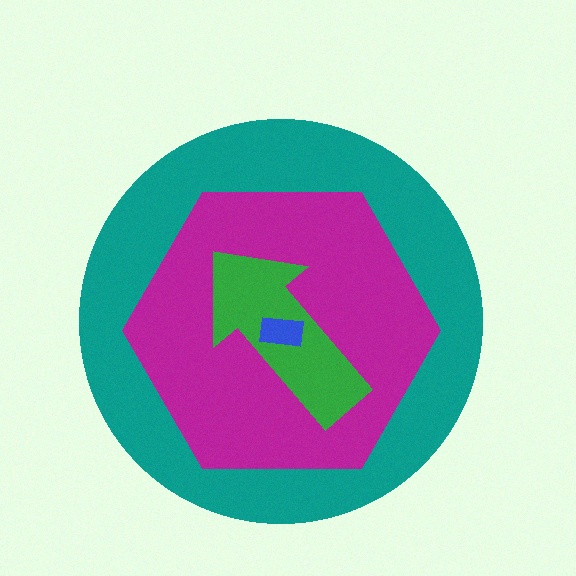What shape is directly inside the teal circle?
The magenta hexagon.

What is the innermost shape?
The blue rectangle.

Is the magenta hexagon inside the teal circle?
Yes.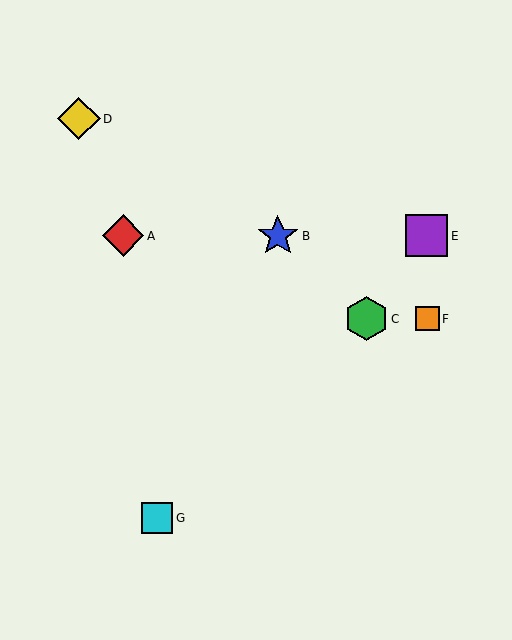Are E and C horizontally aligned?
No, E is at y≈236 and C is at y≈319.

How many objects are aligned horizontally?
3 objects (A, B, E) are aligned horizontally.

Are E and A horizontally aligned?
Yes, both are at y≈236.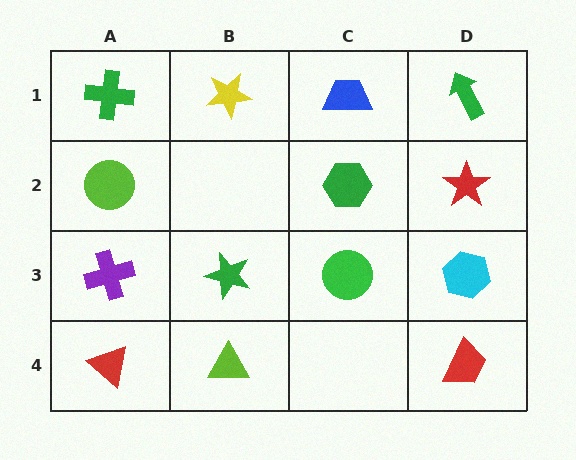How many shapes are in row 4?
3 shapes.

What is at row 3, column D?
A cyan hexagon.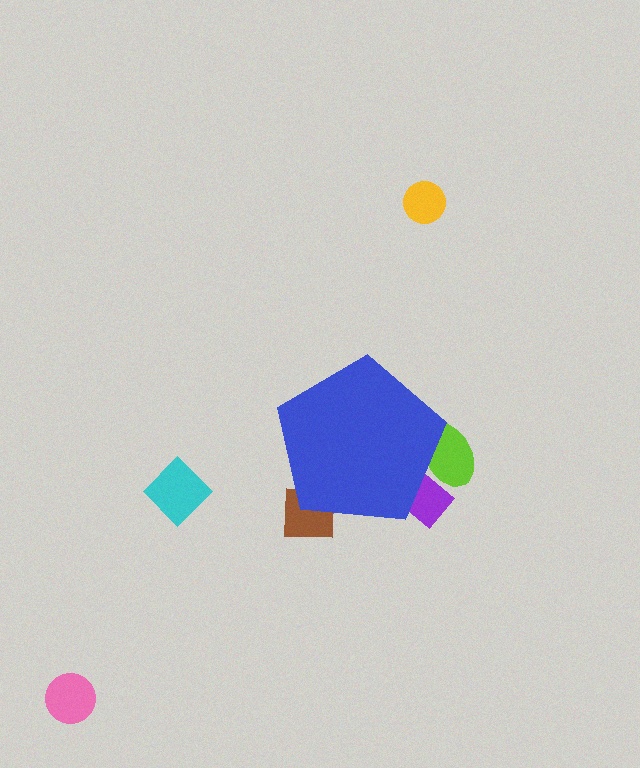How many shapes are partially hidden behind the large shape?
3 shapes are partially hidden.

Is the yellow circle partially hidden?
No, the yellow circle is fully visible.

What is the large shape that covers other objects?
A blue pentagon.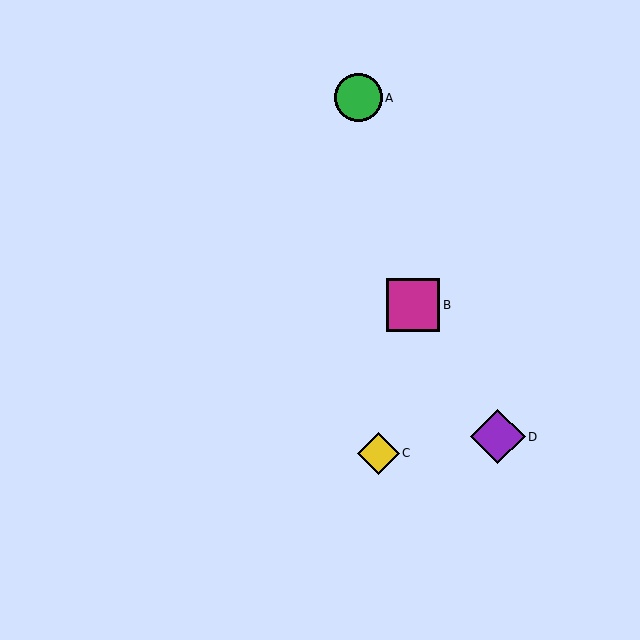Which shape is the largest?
The purple diamond (labeled D) is the largest.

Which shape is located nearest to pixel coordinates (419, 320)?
The magenta square (labeled B) at (413, 305) is nearest to that location.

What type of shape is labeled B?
Shape B is a magenta square.